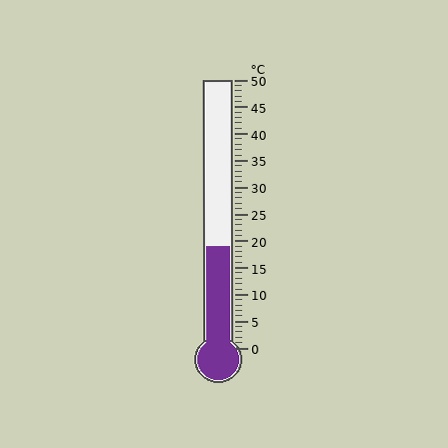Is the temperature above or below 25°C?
The temperature is below 25°C.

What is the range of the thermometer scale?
The thermometer scale ranges from 0°C to 50°C.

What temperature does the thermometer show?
The thermometer shows approximately 19°C.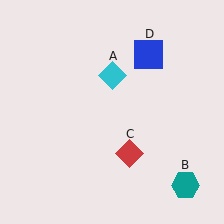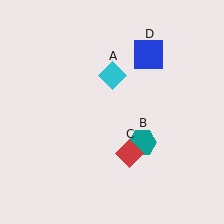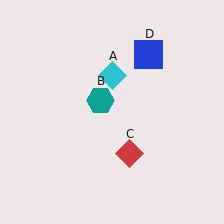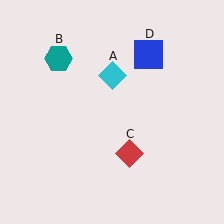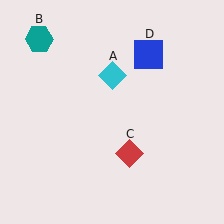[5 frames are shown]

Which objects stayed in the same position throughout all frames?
Cyan diamond (object A) and red diamond (object C) and blue square (object D) remained stationary.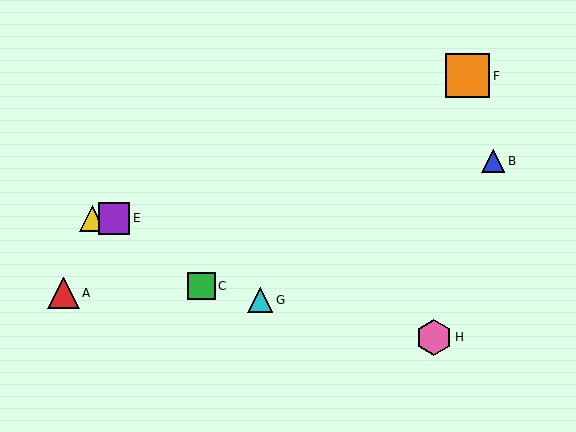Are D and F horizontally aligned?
No, D is at y≈218 and F is at y≈76.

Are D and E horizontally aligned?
Yes, both are at y≈218.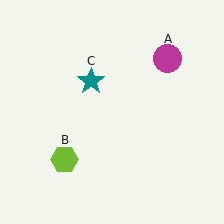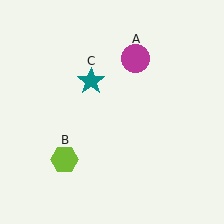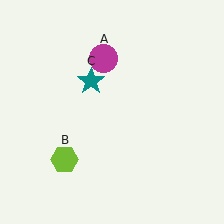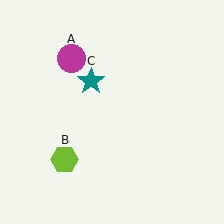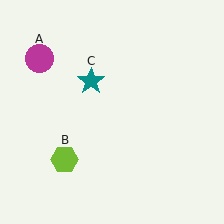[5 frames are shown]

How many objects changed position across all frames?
1 object changed position: magenta circle (object A).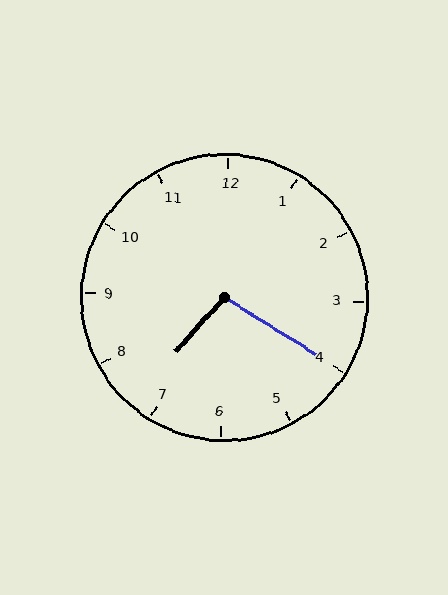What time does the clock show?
7:20.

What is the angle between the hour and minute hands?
Approximately 100 degrees.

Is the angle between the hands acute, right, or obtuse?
It is obtuse.